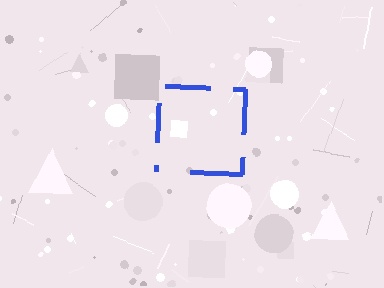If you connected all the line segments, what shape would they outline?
They would outline a square.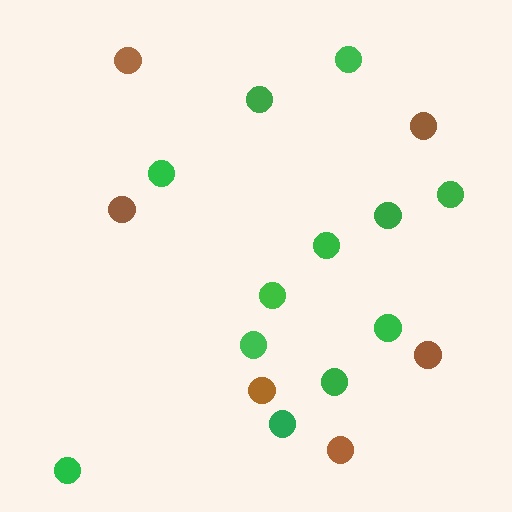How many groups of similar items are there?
There are 2 groups: one group of brown circles (6) and one group of green circles (12).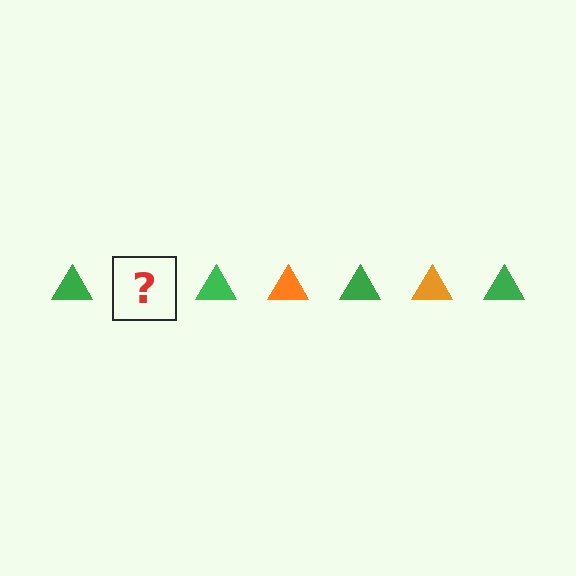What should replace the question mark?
The question mark should be replaced with an orange triangle.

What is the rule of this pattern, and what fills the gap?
The rule is that the pattern cycles through green, orange triangles. The gap should be filled with an orange triangle.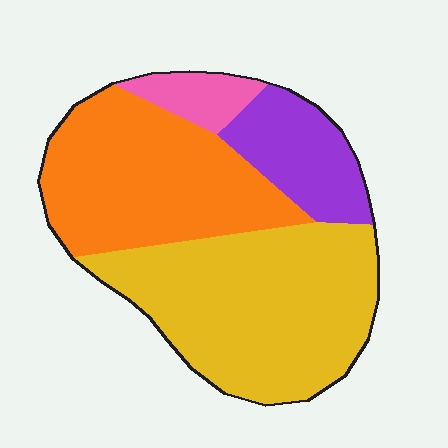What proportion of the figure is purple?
Purple covers 15% of the figure.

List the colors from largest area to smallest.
From largest to smallest: yellow, orange, purple, pink.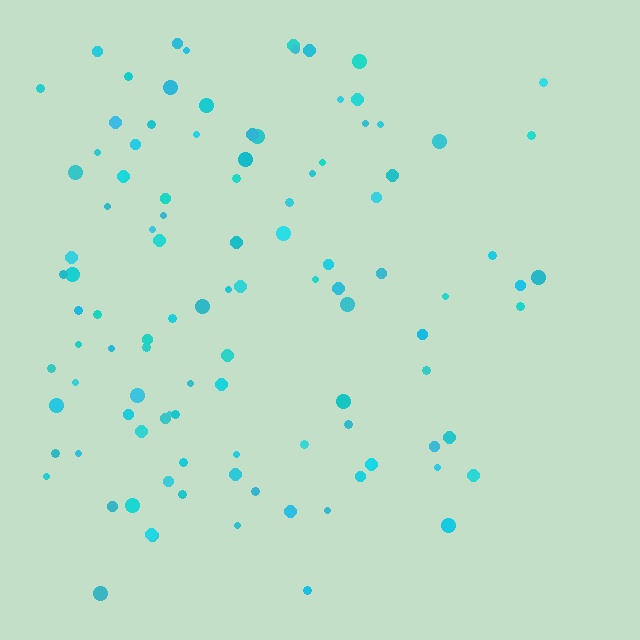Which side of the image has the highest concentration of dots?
The left.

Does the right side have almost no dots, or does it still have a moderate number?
Still a moderate number, just noticeably fewer than the left.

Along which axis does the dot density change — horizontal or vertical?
Horizontal.